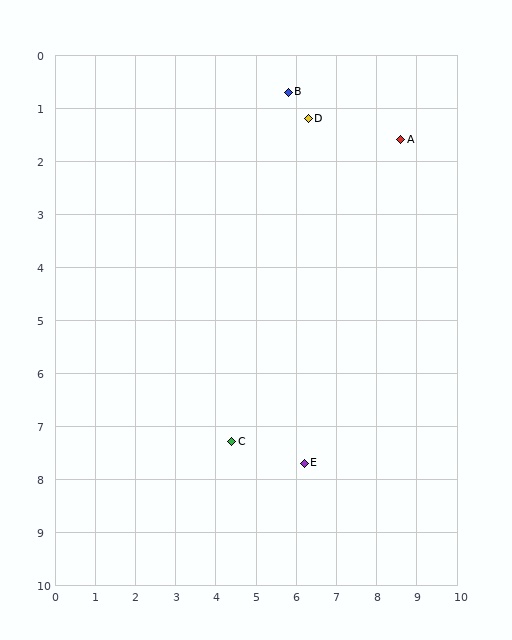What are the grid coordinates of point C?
Point C is at approximately (4.4, 7.3).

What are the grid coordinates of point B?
Point B is at approximately (5.8, 0.7).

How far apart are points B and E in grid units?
Points B and E are about 7.0 grid units apart.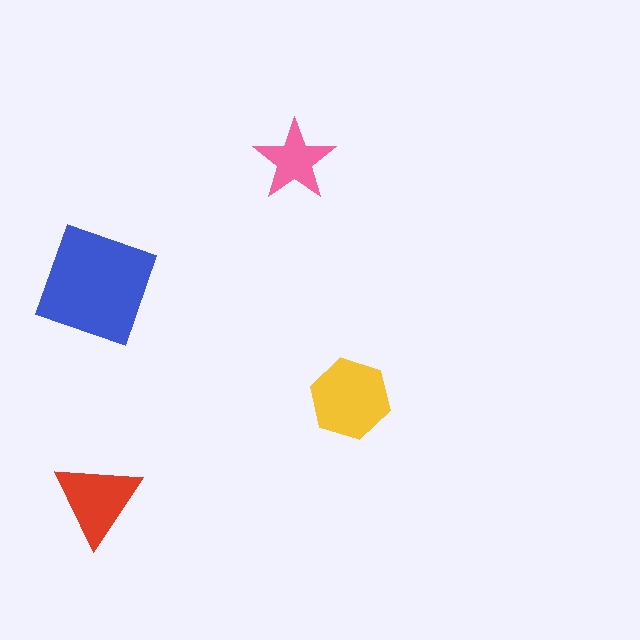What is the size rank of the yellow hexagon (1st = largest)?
2nd.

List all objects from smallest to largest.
The pink star, the red triangle, the yellow hexagon, the blue square.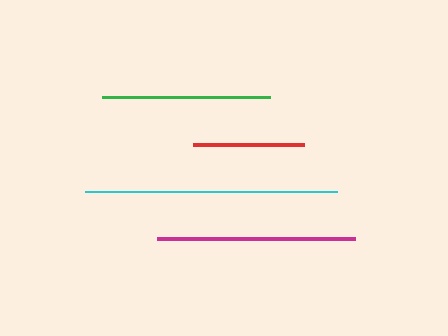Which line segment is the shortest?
The red line is the shortest at approximately 111 pixels.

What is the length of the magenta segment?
The magenta segment is approximately 198 pixels long.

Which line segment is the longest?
The cyan line is the longest at approximately 251 pixels.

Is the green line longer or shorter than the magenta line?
The magenta line is longer than the green line.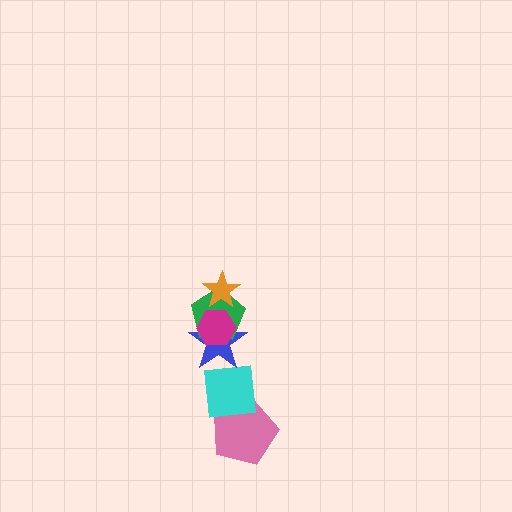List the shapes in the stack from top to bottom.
From top to bottom: the orange star, the magenta hexagon, the green pentagon, the blue star, the cyan square, the pink pentagon.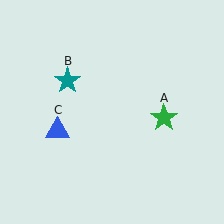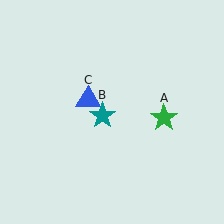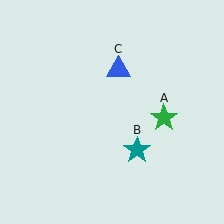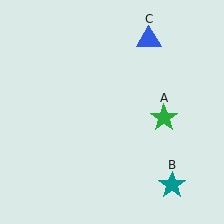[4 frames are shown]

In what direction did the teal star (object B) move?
The teal star (object B) moved down and to the right.